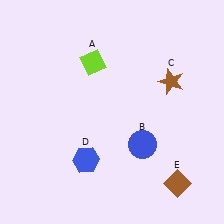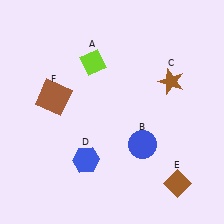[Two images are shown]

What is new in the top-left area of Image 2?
A brown square (F) was added in the top-left area of Image 2.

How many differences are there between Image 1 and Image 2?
There is 1 difference between the two images.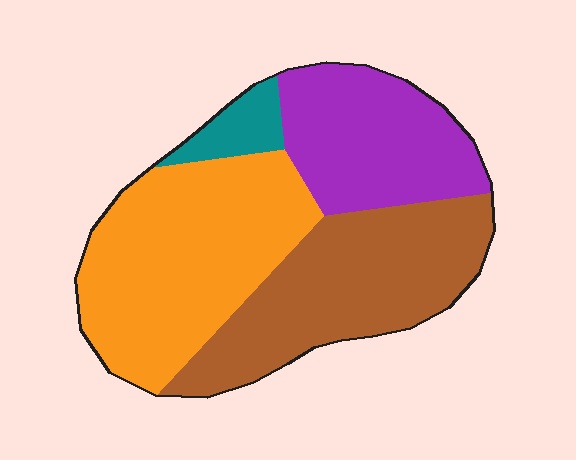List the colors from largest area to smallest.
From largest to smallest: orange, brown, purple, teal.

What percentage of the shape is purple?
Purple takes up about one quarter (1/4) of the shape.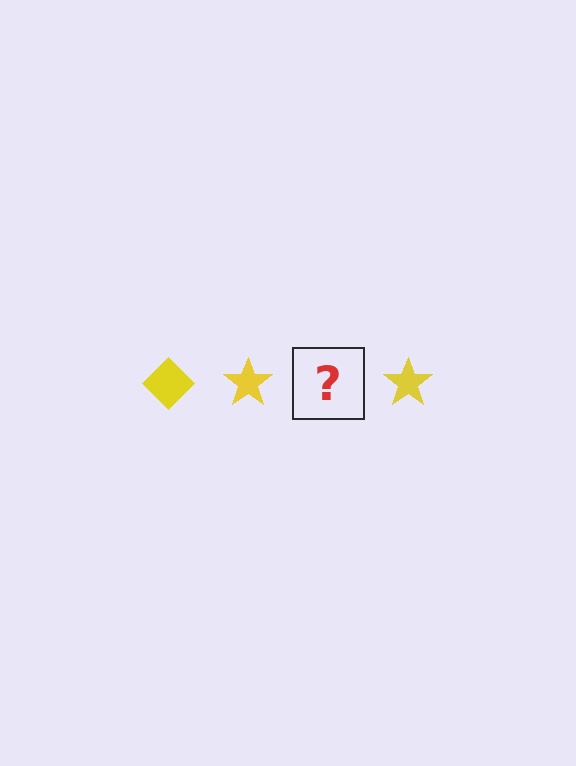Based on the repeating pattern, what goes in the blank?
The blank should be a yellow diamond.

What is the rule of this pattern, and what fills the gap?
The rule is that the pattern cycles through diamond, star shapes in yellow. The gap should be filled with a yellow diamond.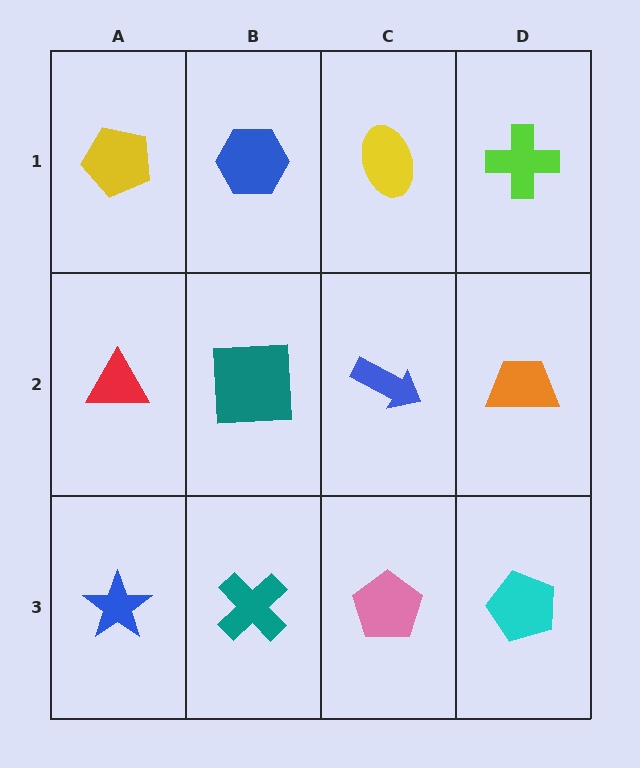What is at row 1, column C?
A yellow ellipse.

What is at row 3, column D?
A cyan pentagon.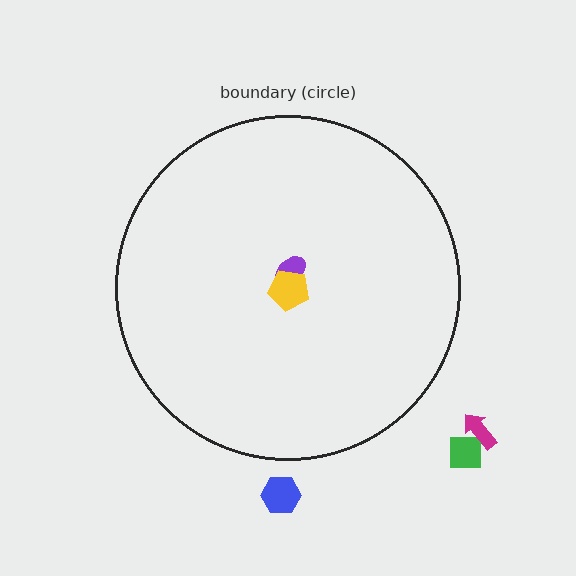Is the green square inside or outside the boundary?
Outside.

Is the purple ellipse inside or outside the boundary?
Inside.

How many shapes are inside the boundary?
2 inside, 3 outside.